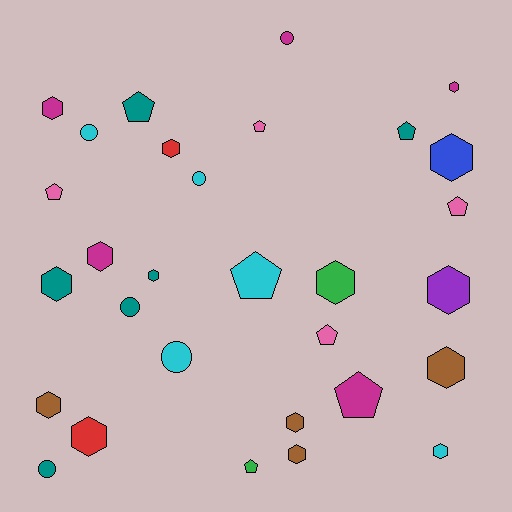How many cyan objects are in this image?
There are 5 cyan objects.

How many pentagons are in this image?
There are 9 pentagons.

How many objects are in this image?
There are 30 objects.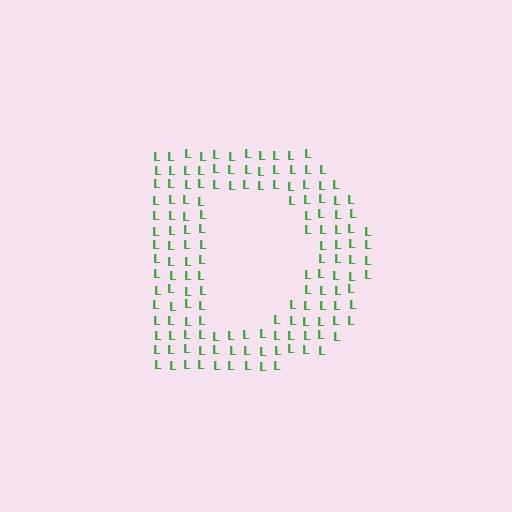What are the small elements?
The small elements are letter L's.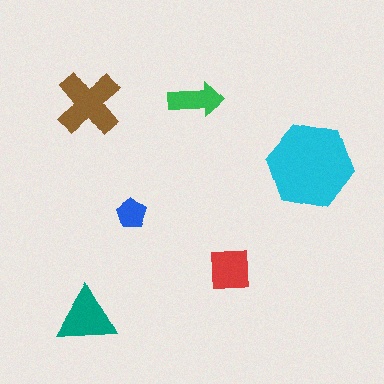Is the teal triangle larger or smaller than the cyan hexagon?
Smaller.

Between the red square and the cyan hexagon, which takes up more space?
The cyan hexagon.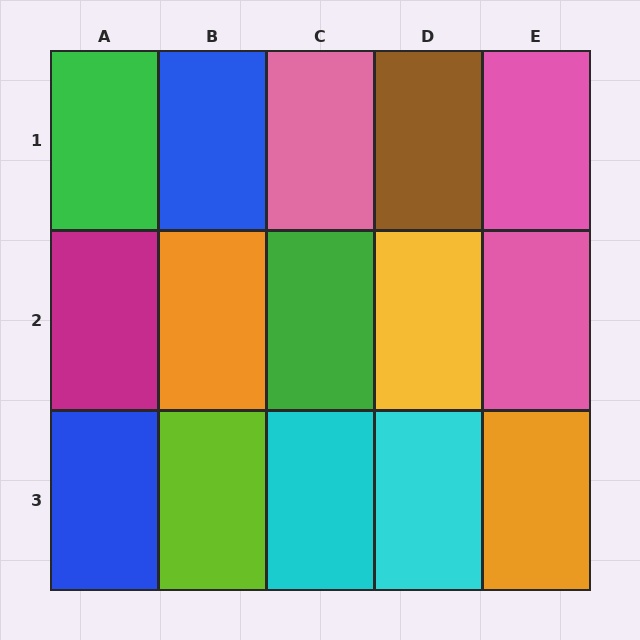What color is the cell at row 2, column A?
Magenta.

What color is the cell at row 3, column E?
Orange.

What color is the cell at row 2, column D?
Yellow.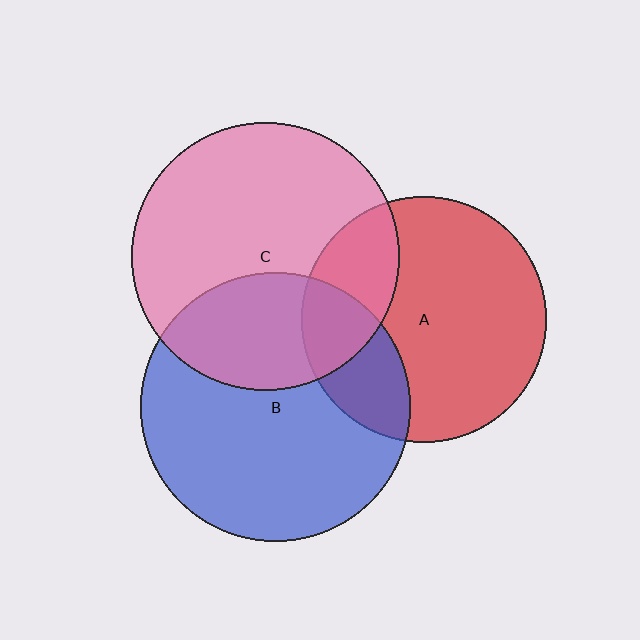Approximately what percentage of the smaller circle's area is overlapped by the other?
Approximately 25%.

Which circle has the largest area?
Circle B (blue).